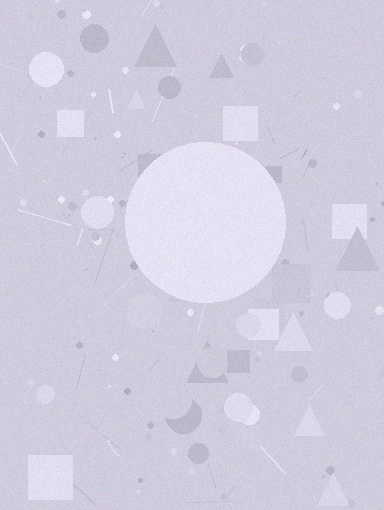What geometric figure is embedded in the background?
A circle is embedded in the background.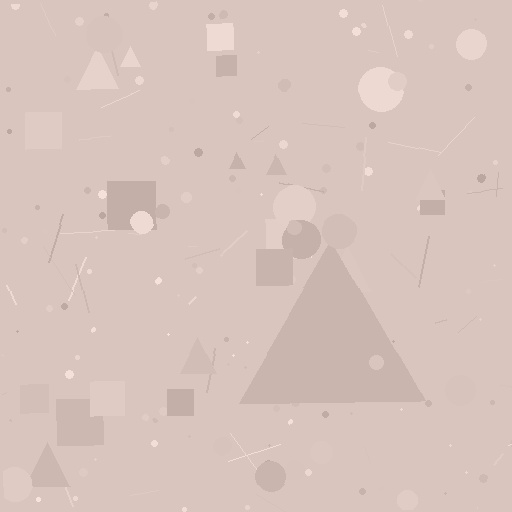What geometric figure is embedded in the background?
A triangle is embedded in the background.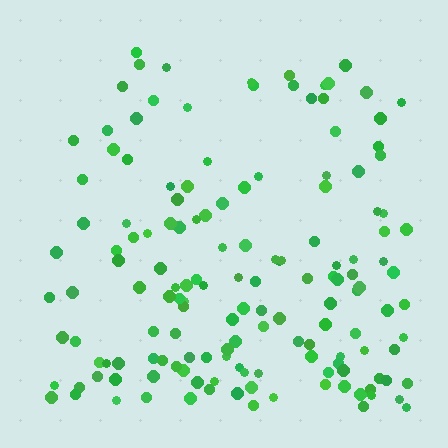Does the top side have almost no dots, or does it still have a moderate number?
Still a moderate number, just noticeably fewer than the bottom.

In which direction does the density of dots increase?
From top to bottom, with the bottom side densest.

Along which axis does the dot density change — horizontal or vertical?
Vertical.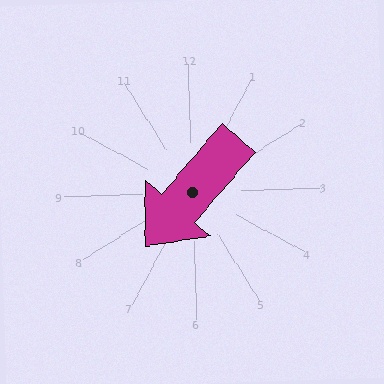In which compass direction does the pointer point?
Southwest.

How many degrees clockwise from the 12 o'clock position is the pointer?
Approximately 223 degrees.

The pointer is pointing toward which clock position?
Roughly 7 o'clock.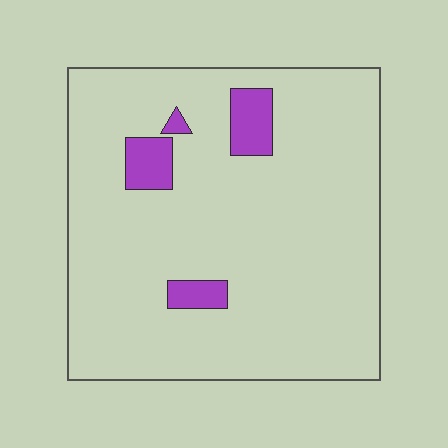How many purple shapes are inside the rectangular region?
4.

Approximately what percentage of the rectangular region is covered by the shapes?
Approximately 10%.